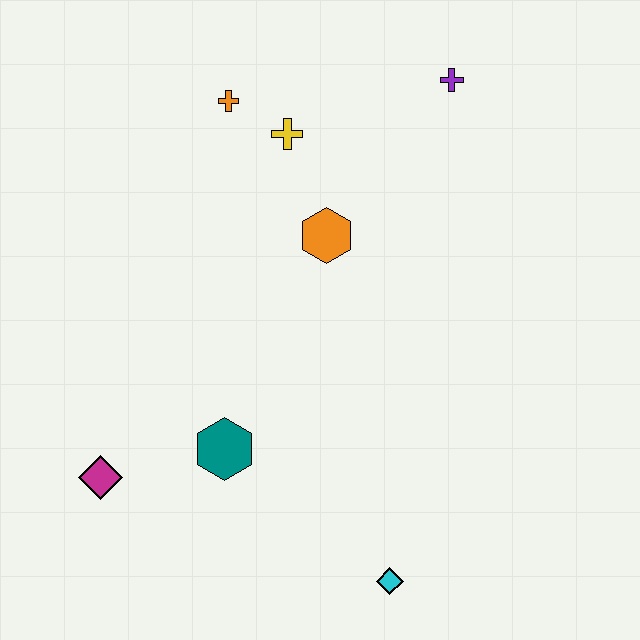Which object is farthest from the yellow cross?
The cyan diamond is farthest from the yellow cross.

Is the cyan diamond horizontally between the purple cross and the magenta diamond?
Yes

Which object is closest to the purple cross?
The yellow cross is closest to the purple cross.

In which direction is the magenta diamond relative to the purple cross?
The magenta diamond is below the purple cross.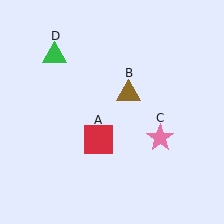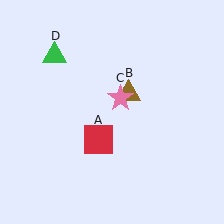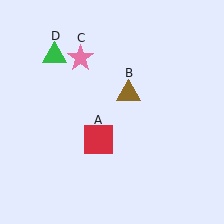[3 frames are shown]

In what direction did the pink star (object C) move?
The pink star (object C) moved up and to the left.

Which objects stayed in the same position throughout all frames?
Red square (object A) and brown triangle (object B) and green triangle (object D) remained stationary.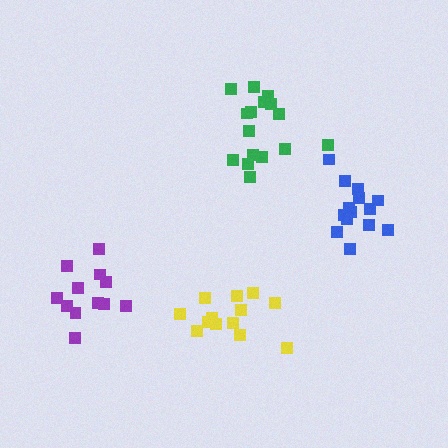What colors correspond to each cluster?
The clusters are colored: green, yellow, purple, blue.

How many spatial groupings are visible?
There are 4 spatial groupings.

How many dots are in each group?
Group 1: 16 dots, Group 2: 13 dots, Group 3: 12 dots, Group 4: 14 dots (55 total).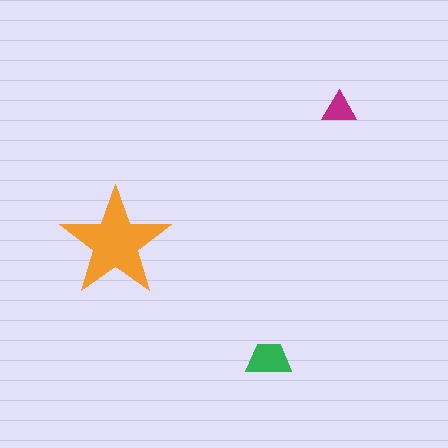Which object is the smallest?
The magenta triangle.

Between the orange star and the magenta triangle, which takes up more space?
The orange star.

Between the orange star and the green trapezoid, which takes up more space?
The orange star.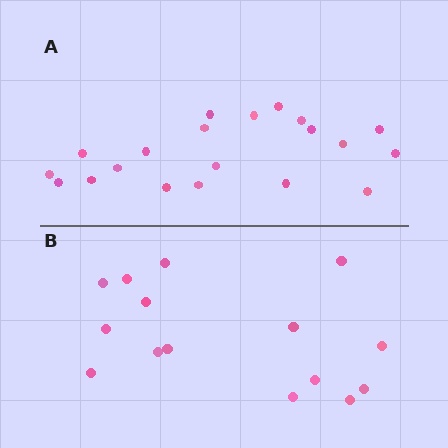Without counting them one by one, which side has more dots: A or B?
Region A (the top region) has more dots.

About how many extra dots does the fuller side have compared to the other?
Region A has about 5 more dots than region B.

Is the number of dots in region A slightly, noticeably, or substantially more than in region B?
Region A has noticeably more, but not dramatically so. The ratio is roughly 1.3 to 1.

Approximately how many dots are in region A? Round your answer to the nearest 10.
About 20 dots.